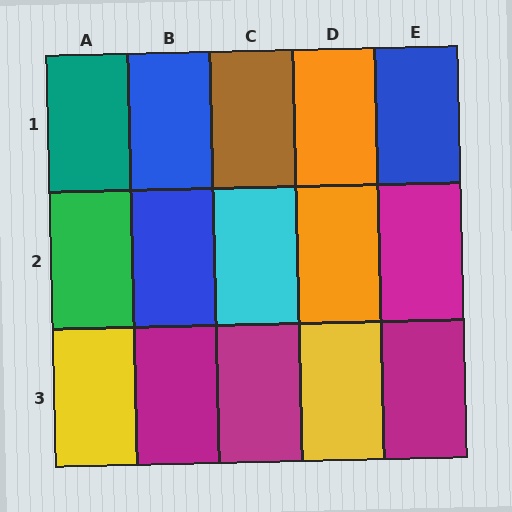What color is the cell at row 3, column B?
Magenta.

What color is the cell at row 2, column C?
Cyan.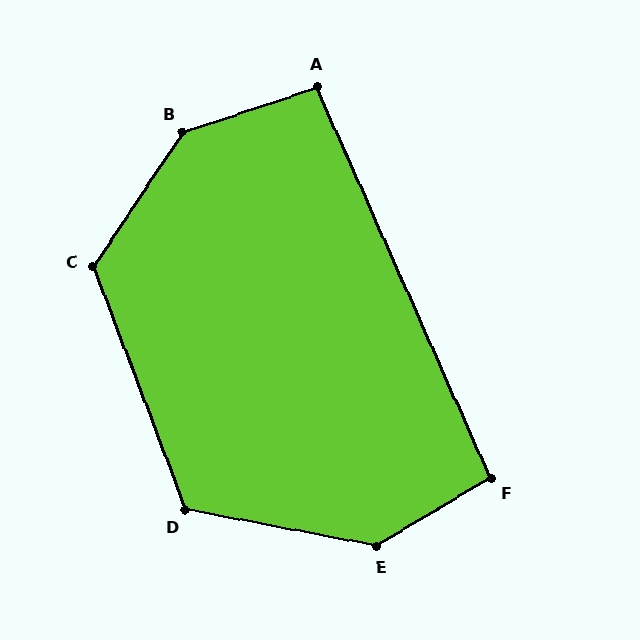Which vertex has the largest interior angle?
B, at approximately 142 degrees.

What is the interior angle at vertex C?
Approximately 126 degrees (obtuse).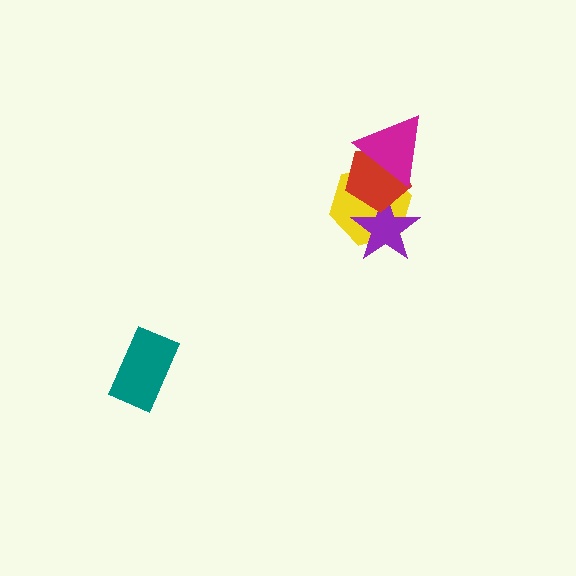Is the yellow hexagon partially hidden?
Yes, it is partially covered by another shape.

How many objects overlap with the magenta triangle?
2 objects overlap with the magenta triangle.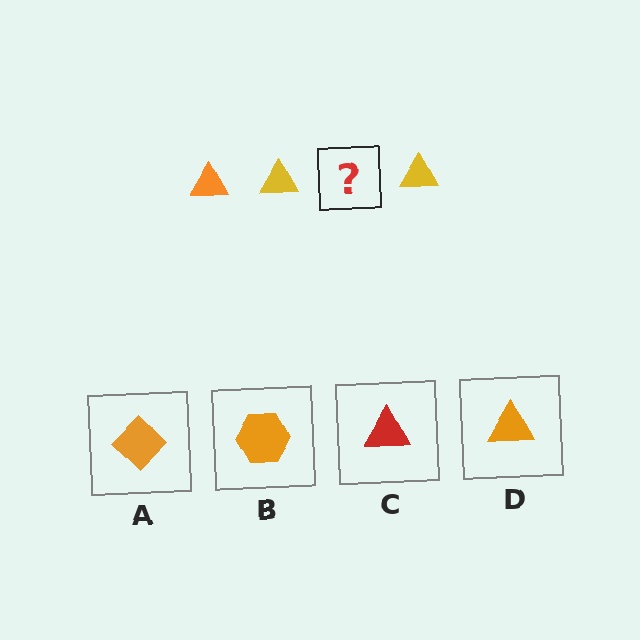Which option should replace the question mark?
Option D.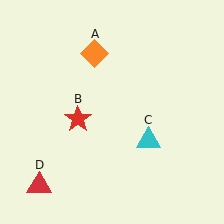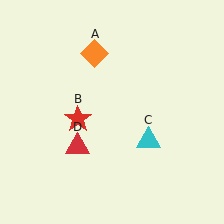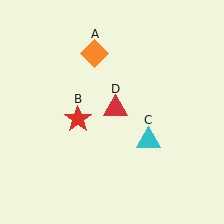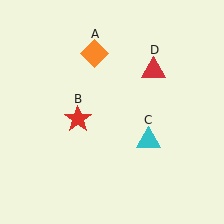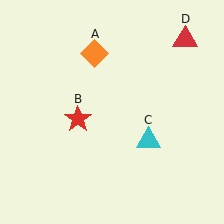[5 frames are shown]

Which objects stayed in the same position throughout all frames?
Orange diamond (object A) and red star (object B) and cyan triangle (object C) remained stationary.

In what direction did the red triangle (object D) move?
The red triangle (object D) moved up and to the right.